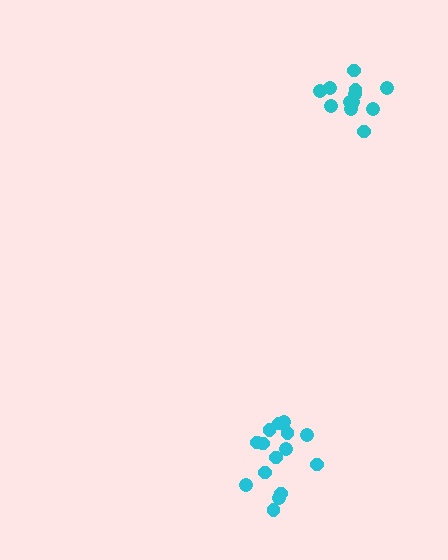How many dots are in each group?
Group 1: 12 dots, Group 2: 15 dots (27 total).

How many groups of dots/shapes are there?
There are 2 groups.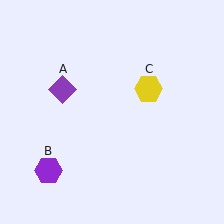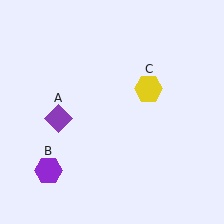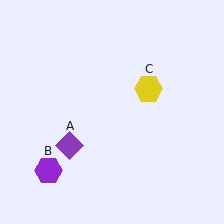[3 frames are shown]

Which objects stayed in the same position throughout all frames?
Purple hexagon (object B) and yellow hexagon (object C) remained stationary.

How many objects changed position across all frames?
1 object changed position: purple diamond (object A).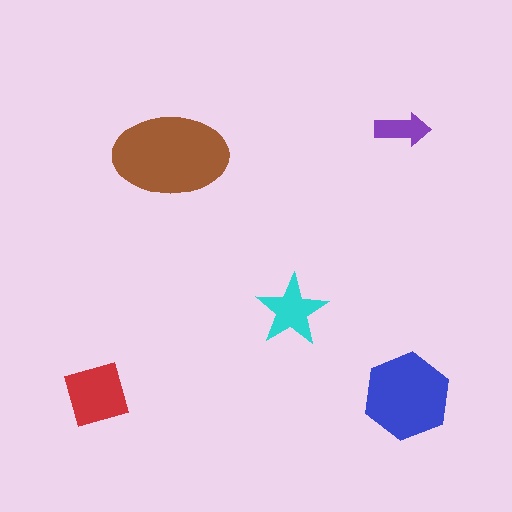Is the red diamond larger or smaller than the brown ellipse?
Smaller.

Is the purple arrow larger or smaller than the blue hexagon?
Smaller.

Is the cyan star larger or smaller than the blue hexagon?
Smaller.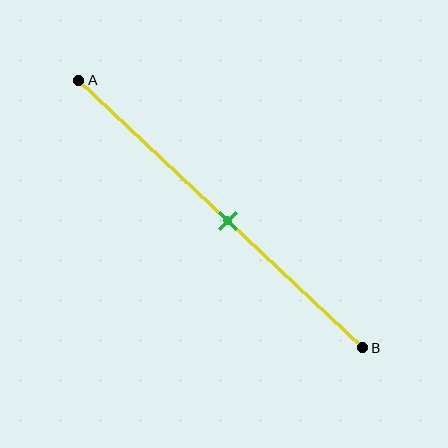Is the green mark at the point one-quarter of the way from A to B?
No, the mark is at about 50% from A, not at the 25% one-quarter point.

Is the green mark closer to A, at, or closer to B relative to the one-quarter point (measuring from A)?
The green mark is closer to point B than the one-quarter point of segment AB.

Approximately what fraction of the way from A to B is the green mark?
The green mark is approximately 50% of the way from A to B.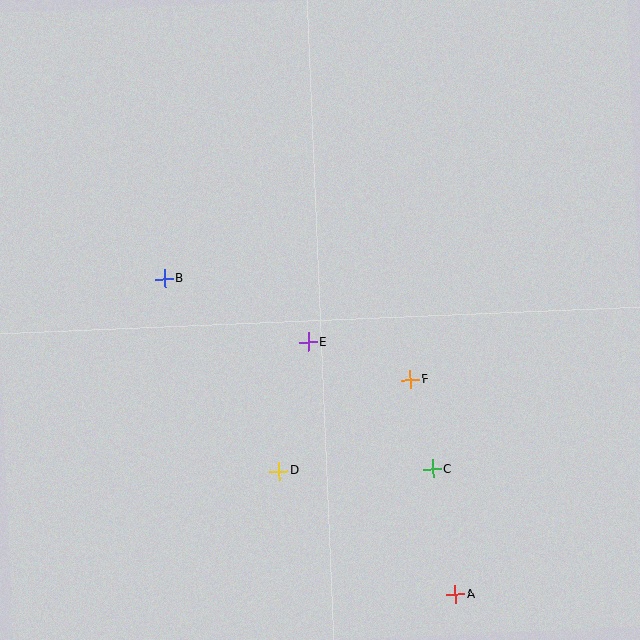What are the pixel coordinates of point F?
Point F is at (410, 379).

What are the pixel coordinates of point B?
Point B is at (165, 279).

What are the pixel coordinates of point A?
Point A is at (455, 595).